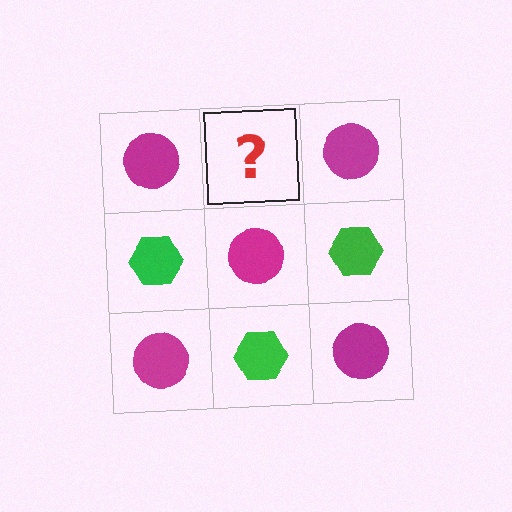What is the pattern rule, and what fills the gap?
The rule is that it alternates magenta circle and green hexagon in a checkerboard pattern. The gap should be filled with a green hexagon.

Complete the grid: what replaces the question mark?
The question mark should be replaced with a green hexagon.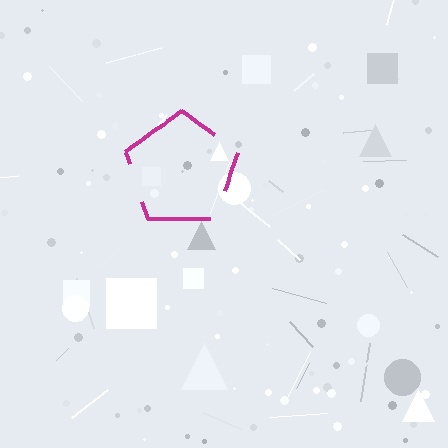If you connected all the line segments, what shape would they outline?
They would outline a pentagon.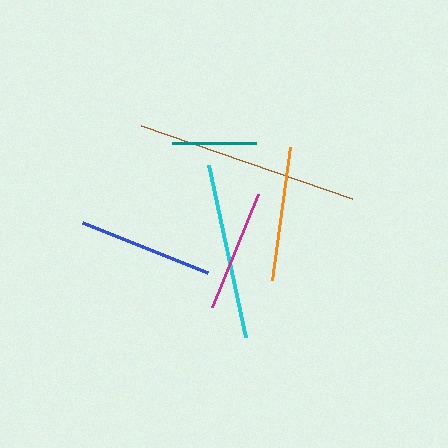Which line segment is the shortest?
The teal line is the shortest at approximately 84 pixels.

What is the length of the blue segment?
The blue segment is approximately 135 pixels long.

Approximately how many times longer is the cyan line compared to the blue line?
The cyan line is approximately 1.3 times the length of the blue line.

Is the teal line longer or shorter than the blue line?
The blue line is longer than the teal line.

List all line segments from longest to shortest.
From longest to shortest: brown, cyan, blue, orange, magenta, teal.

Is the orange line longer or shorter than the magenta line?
The orange line is longer than the magenta line.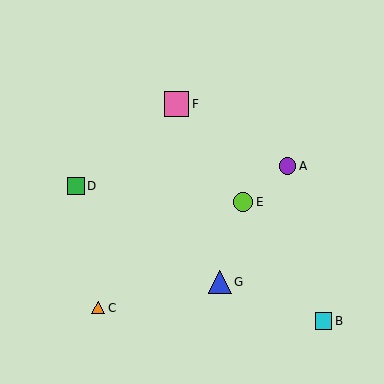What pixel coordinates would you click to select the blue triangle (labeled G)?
Click at (220, 282) to select the blue triangle G.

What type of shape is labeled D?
Shape D is a green square.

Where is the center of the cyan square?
The center of the cyan square is at (323, 321).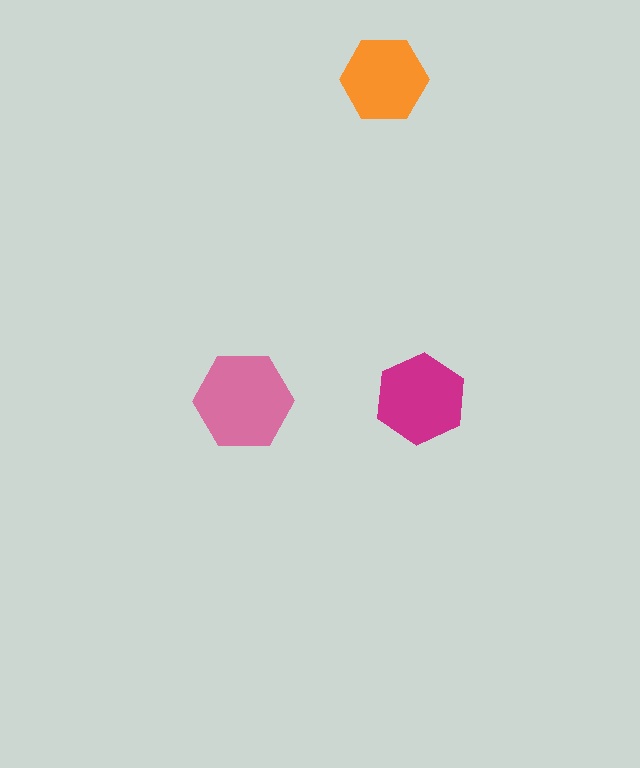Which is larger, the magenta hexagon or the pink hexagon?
The pink one.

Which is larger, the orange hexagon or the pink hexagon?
The pink one.